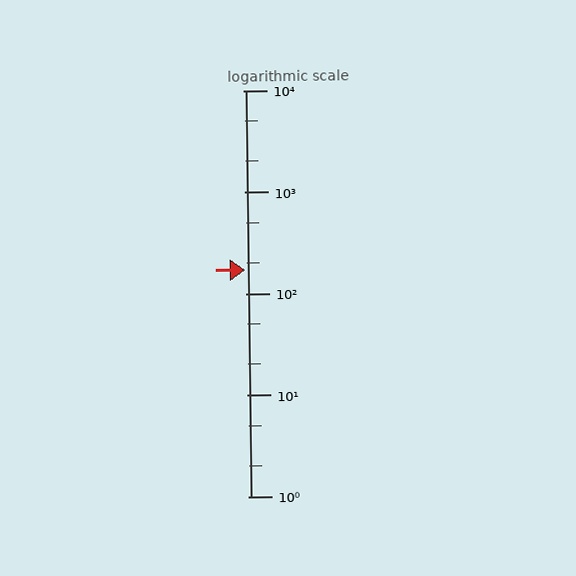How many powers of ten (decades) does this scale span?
The scale spans 4 decades, from 1 to 10000.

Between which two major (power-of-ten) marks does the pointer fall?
The pointer is between 100 and 1000.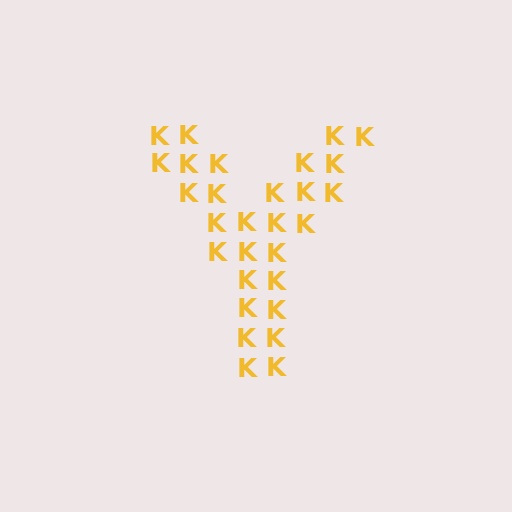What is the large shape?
The large shape is the letter Y.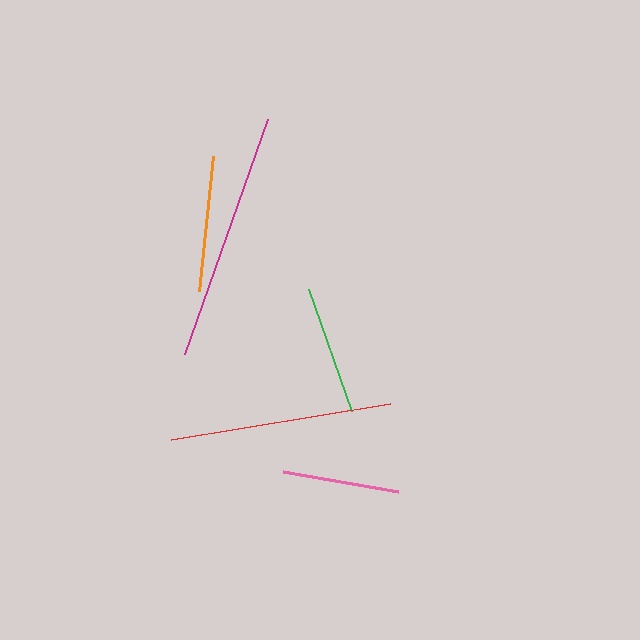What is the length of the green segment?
The green segment is approximately 129 pixels long.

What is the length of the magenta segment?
The magenta segment is approximately 249 pixels long.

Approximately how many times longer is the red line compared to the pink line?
The red line is approximately 1.9 times the length of the pink line.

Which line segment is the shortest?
The pink line is the shortest at approximately 117 pixels.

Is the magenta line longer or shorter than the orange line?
The magenta line is longer than the orange line.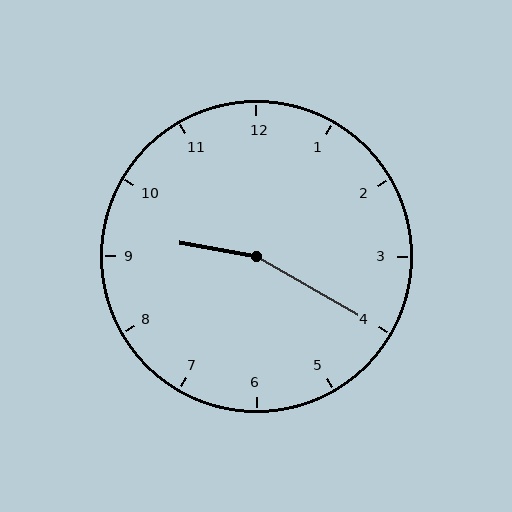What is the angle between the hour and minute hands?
Approximately 160 degrees.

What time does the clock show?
9:20.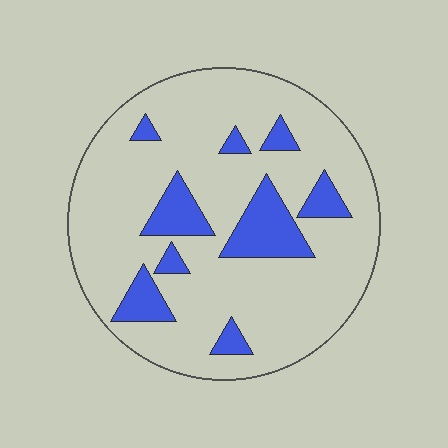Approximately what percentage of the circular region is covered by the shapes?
Approximately 15%.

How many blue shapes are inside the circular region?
9.